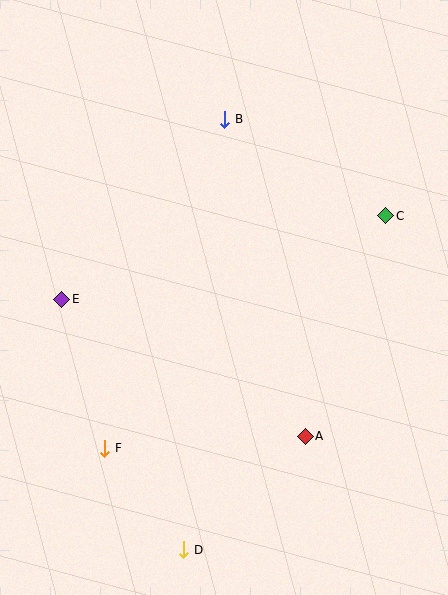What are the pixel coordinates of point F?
Point F is at (105, 448).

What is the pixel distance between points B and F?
The distance between B and F is 350 pixels.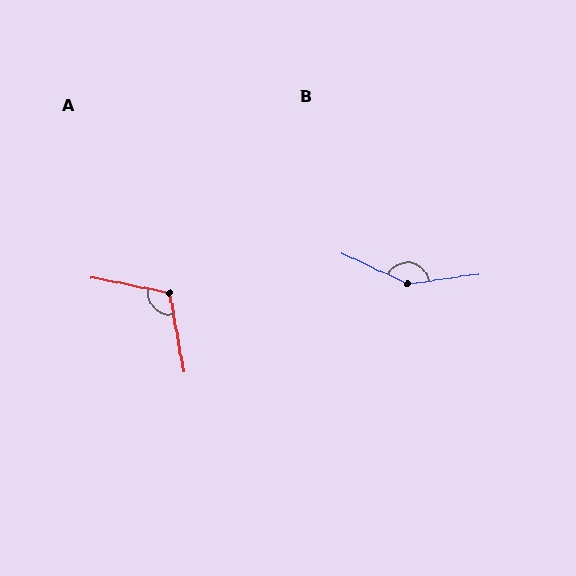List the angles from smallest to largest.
A (111°), B (147°).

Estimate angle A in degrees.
Approximately 111 degrees.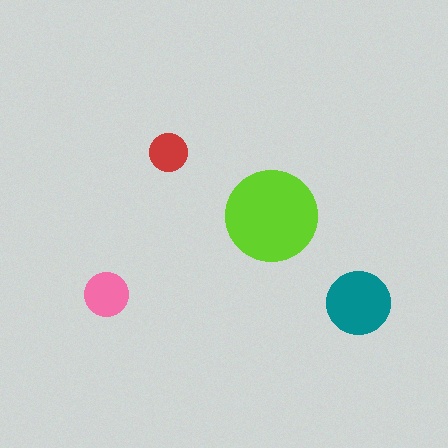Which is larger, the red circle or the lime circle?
The lime one.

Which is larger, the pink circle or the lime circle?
The lime one.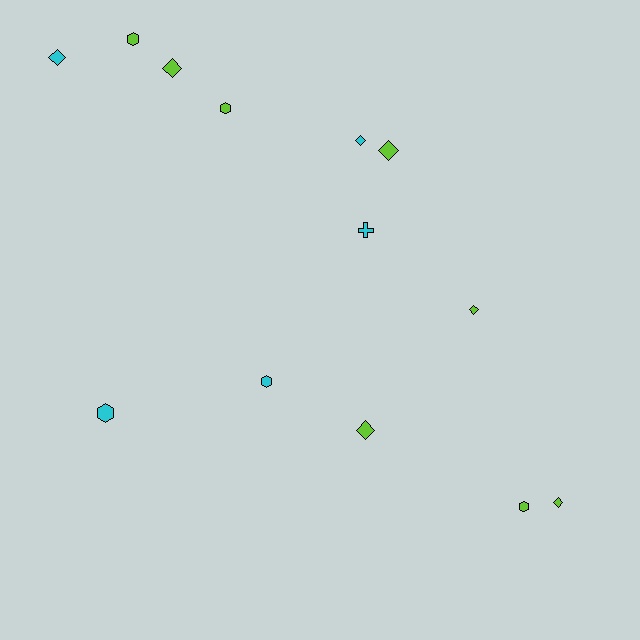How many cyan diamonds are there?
There are 2 cyan diamonds.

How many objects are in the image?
There are 13 objects.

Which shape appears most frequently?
Diamond, with 7 objects.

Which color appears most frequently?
Lime, with 8 objects.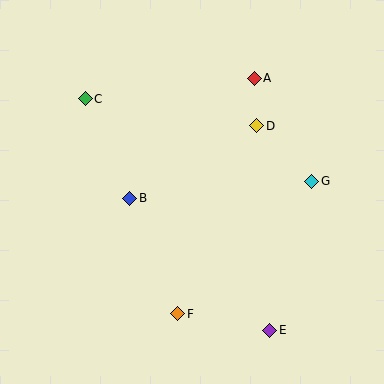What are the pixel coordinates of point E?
Point E is at (270, 330).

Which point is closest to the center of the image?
Point B at (130, 198) is closest to the center.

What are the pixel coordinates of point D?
Point D is at (257, 126).